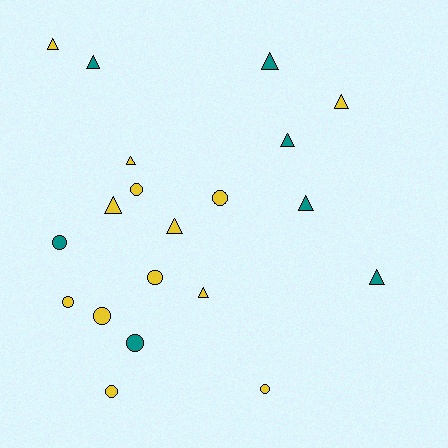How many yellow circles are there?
There are 7 yellow circles.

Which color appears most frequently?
Yellow, with 13 objects.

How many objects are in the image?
There are 20 objects.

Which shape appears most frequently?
Triangle, with 11 objects.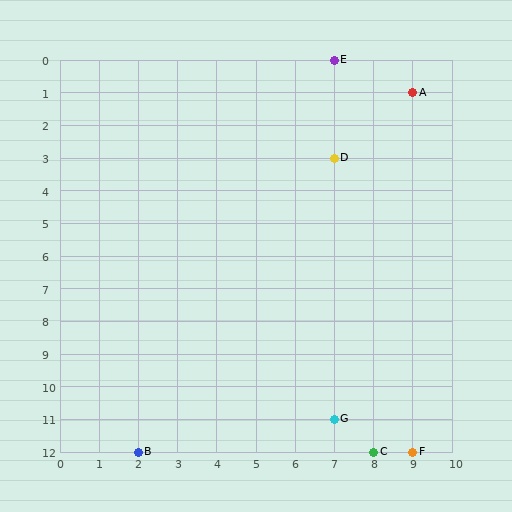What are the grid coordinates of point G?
Point G is at grid coordinates (7, 11).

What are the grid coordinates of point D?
Point D is at grid coordinates (7, 3).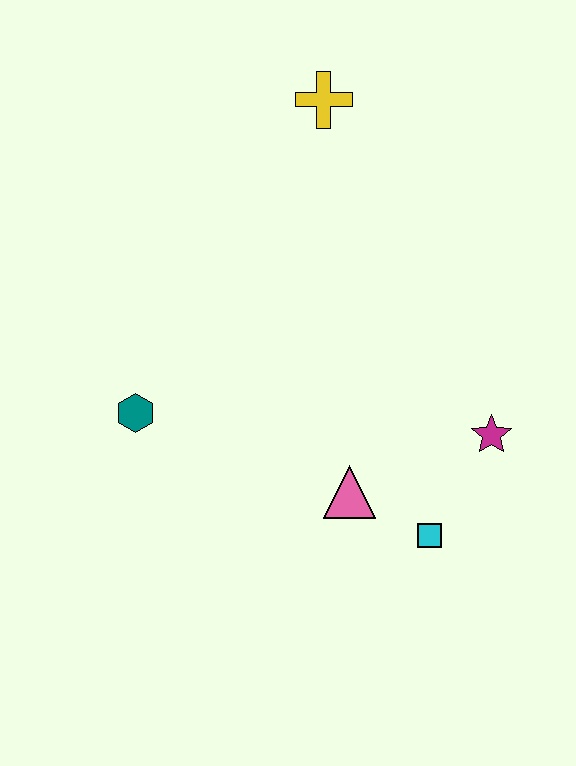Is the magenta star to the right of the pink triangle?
Yes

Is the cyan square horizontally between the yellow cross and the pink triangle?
No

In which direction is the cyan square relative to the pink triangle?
The cyan square is to the right of the pink triangle.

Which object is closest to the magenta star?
The cyan square is closest to the magenta star.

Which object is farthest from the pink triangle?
The yellow cross is farthest from the pink triangle.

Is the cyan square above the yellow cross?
No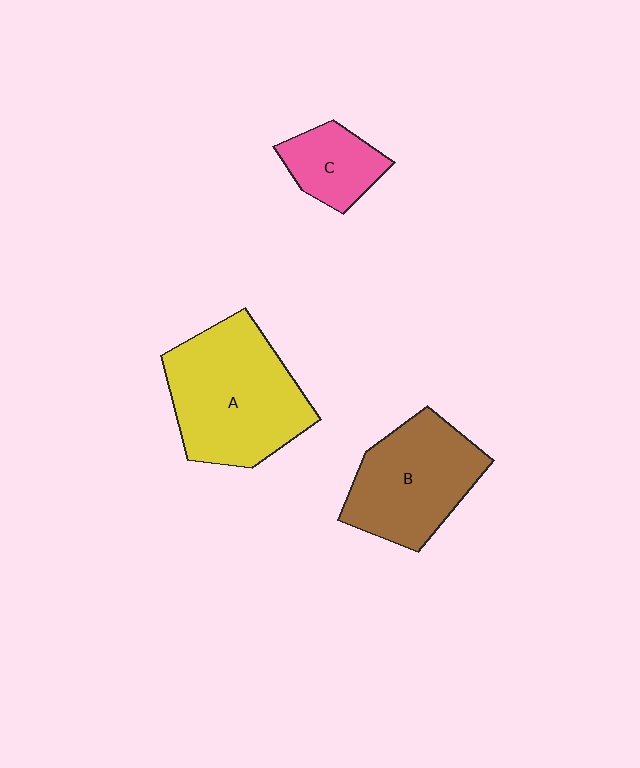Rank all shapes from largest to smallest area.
From largest to smallest: A (yellow), B (brown), C (pink).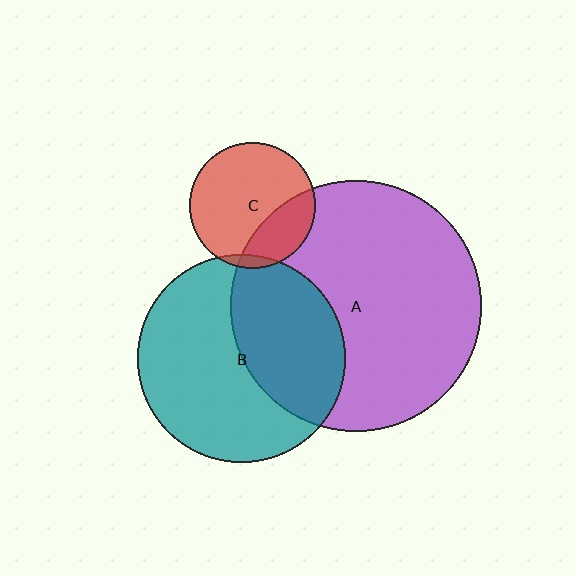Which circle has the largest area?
Circle A (purple).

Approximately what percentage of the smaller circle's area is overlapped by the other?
Approximately 5%.